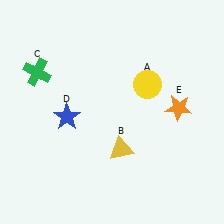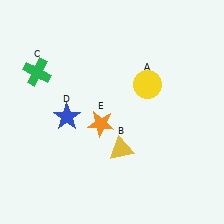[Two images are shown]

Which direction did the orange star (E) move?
The orange star (E) moved left.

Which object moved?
The orange star (E) moved left.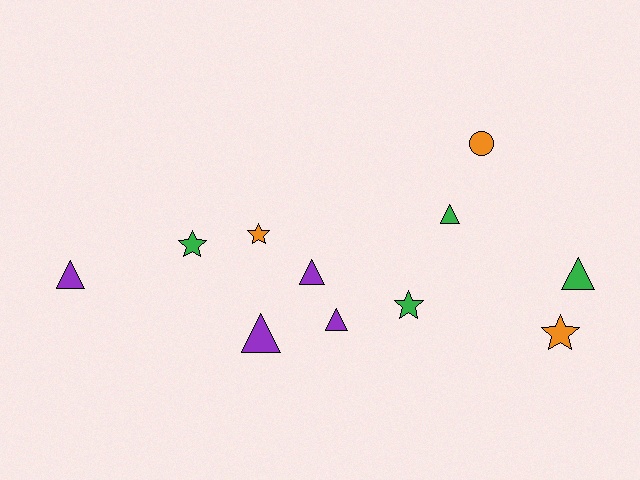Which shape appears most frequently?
Triangle, with 6 objects.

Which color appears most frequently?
Purple, with 4 objects.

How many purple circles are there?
There are no purple circles.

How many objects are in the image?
There are 11 objects.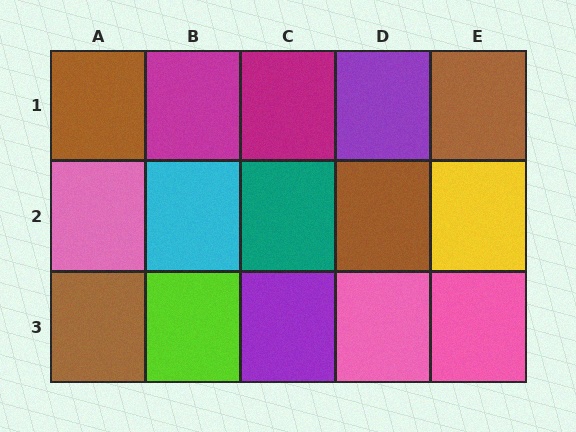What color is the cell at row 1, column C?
Magenta.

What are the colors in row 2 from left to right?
Pink, cyan, teal, brown, yellow.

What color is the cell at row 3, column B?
Lime.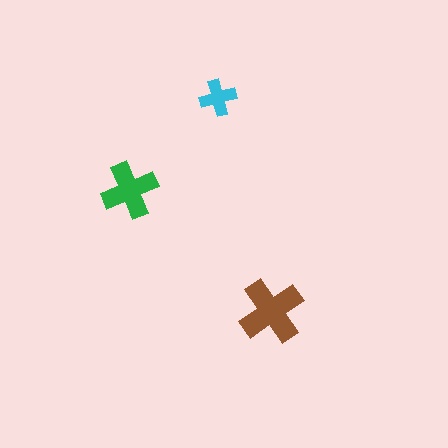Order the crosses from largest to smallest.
the brown one, the green one, the cyan one.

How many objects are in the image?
There are 3 objects in the image.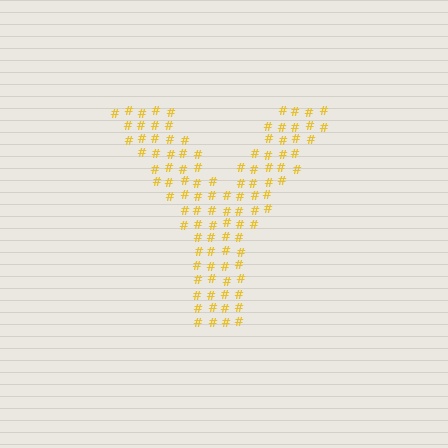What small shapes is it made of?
It is made of small hash symbols.